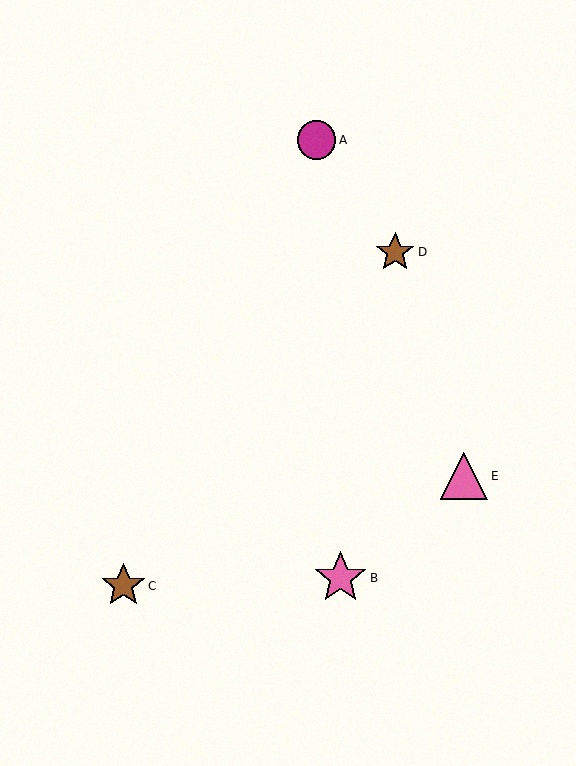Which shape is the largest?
The pink star (labeled B) is the largest.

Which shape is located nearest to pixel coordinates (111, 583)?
The brown star (labeled C) at (123, 586) is nearest to that location.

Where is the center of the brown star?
The center of the brown star is at (123, 586).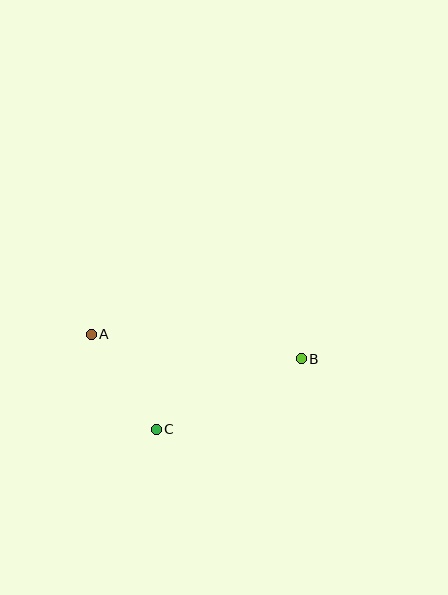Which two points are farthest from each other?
Points A and B are farthest from each other.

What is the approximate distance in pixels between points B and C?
The distance between B and C is approximately 162 pixels.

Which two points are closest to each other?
Points A and C are closest to each other.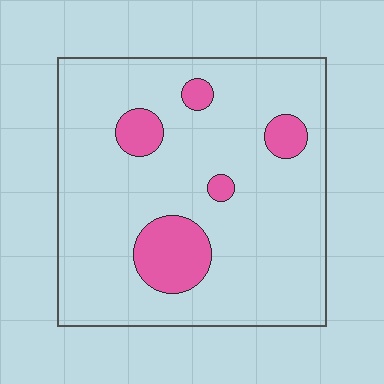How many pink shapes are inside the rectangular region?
5.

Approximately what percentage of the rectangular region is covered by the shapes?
Approximately 15%.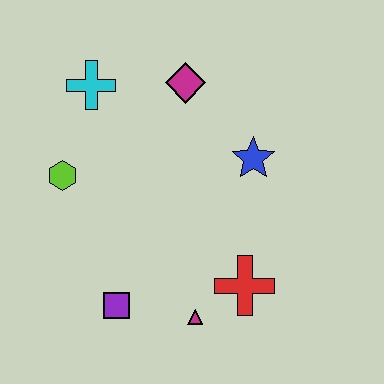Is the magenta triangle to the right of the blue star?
No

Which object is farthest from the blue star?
The purple square is farthest from the blue star.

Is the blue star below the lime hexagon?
No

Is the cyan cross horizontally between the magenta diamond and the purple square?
No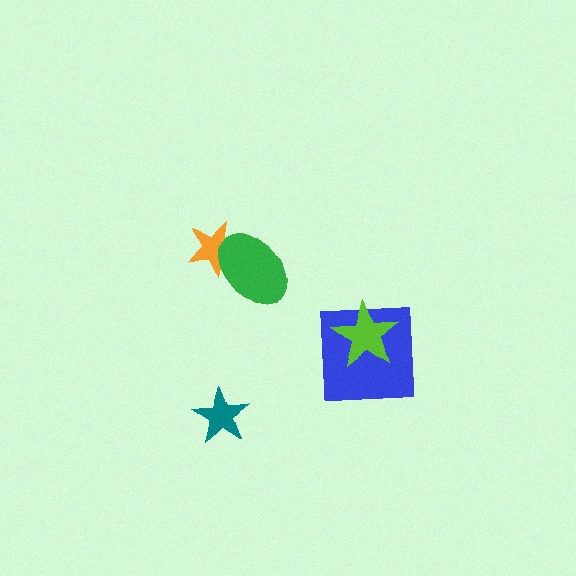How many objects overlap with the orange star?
1 object overlaps with the orange star.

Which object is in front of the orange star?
The green ellipse is in front of the orange star.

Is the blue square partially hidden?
Yes, it is partially covered by another shape.